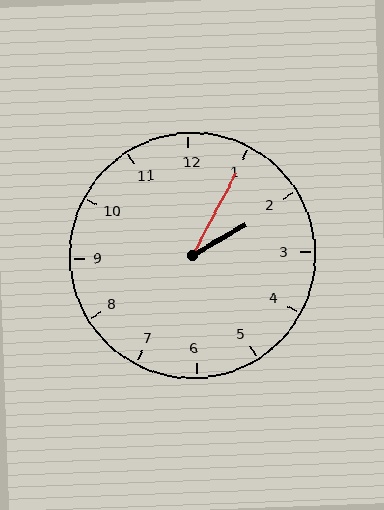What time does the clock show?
2:05.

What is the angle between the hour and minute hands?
Approximately 32 degrees.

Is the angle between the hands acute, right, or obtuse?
It is acute.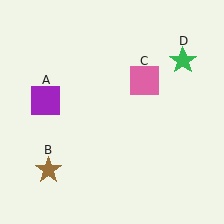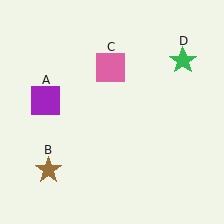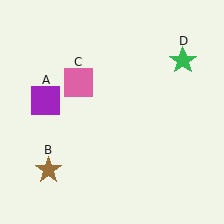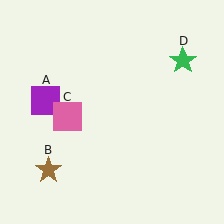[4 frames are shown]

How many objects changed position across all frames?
1 object changed position: pink square (object C).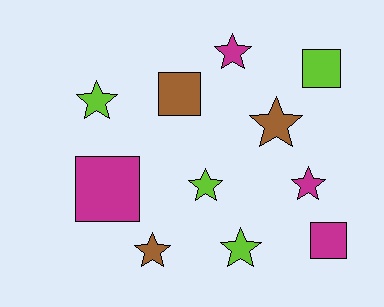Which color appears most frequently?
Lime, with 4 objects.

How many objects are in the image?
There are 11 objects.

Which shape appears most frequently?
Star, with 7 objects.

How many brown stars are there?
There are 2 brown stars.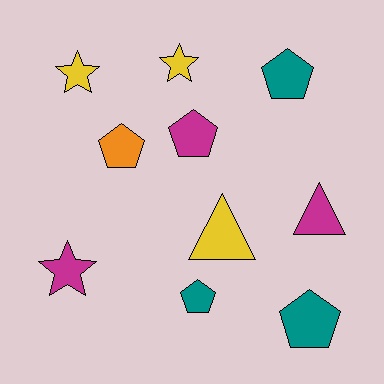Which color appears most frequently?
Magenta, with 3 objects.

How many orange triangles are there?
There are no orange triangles.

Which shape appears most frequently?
Pentagon, with 5 objects.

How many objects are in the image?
There are 10 objects.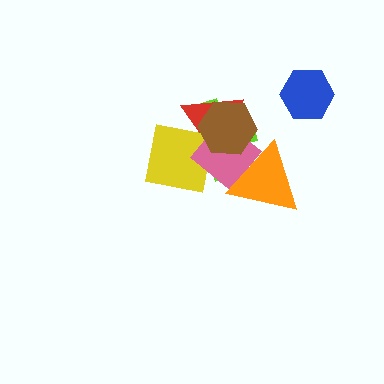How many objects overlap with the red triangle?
4 objects overlap with the red triangle.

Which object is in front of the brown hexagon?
The orange triangle is in front of the brown hexagon.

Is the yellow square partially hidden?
Yes, it is partially covered by another shape.